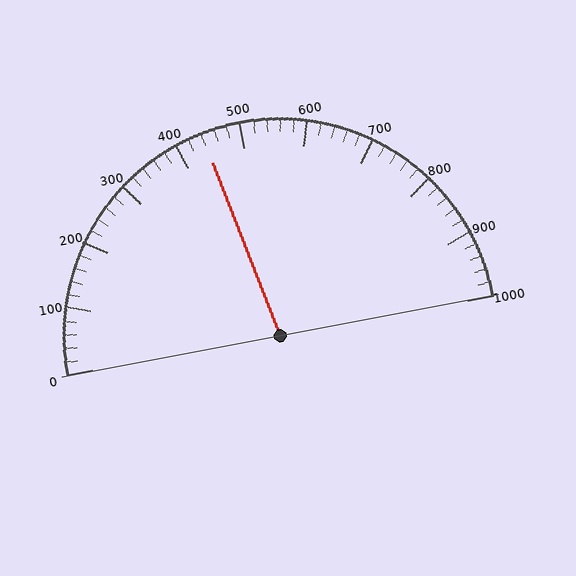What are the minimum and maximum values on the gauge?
The gauge ranges from 0 to 1000.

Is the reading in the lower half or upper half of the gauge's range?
The reading is in the lower half of the range (0 to 1000).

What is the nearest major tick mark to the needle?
The nearest major tick mark is 400.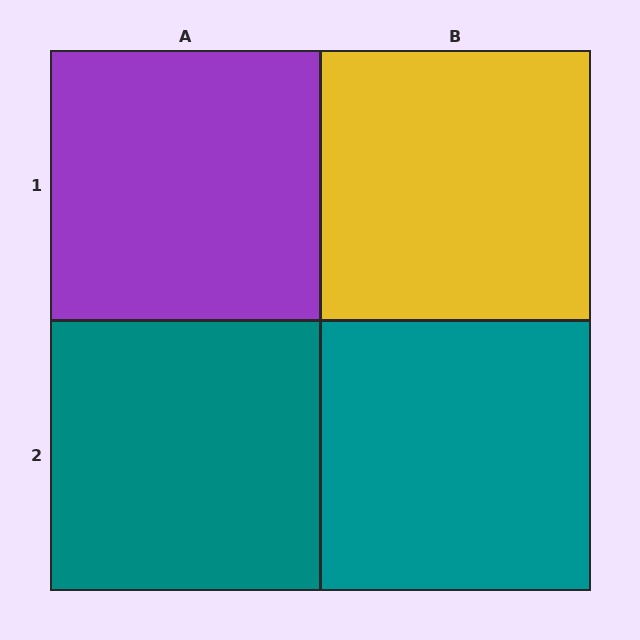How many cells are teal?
2 cells are teal.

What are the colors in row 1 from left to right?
Purple, yellow.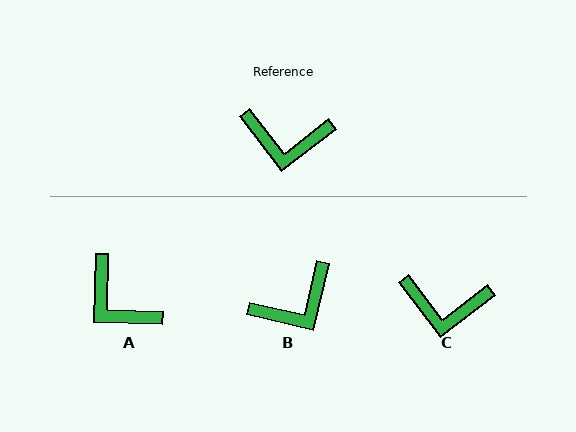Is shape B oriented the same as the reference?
No, it is off by about 39 degrees.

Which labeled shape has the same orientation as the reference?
C.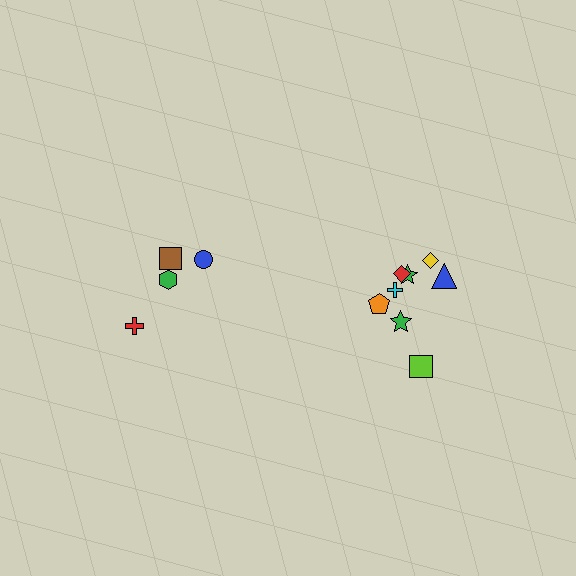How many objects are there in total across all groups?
There are 12 objects.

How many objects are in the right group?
There are 8 objects.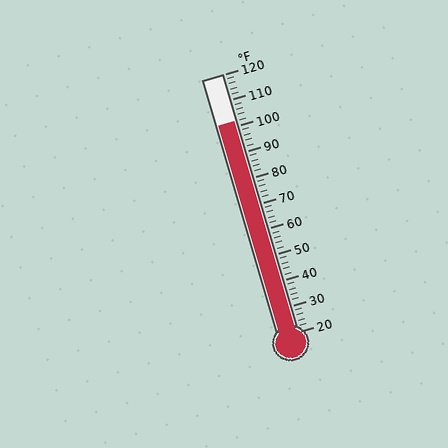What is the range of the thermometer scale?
The thermometer scale ranges from 20°F to 120°F.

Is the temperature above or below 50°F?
The temperature is above 50°F.